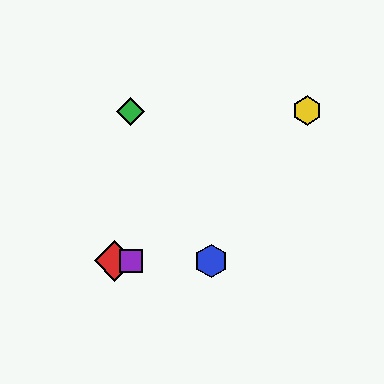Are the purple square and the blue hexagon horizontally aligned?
Yes, both are at y≈261.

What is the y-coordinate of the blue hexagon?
The blue hexagon is at y≈261.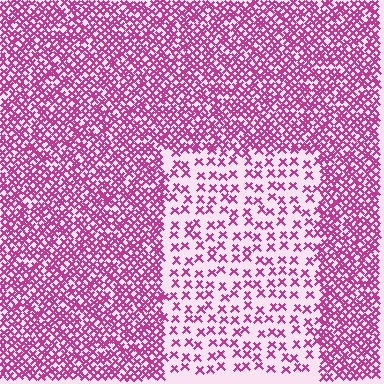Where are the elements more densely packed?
The elements are more densely packed outside the rectangle boundary.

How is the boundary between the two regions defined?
The boundary is defined by a change in element density (approximately 2.6x ratio). All elements are the same color, size, and shape.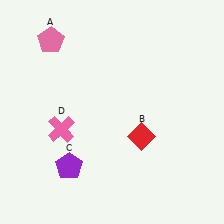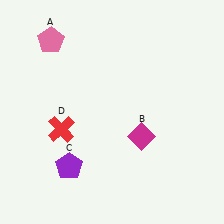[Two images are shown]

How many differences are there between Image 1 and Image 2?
There are 2 differences between the two images.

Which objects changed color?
B changed from red to magenta. D changed from pink to red.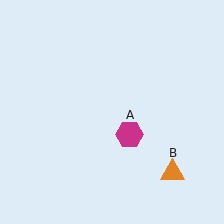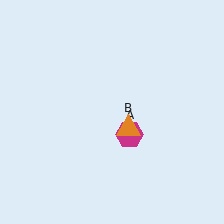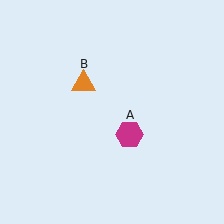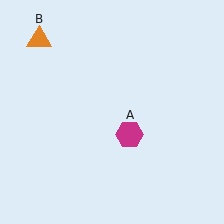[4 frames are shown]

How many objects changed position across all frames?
1 object changed position: orange triangle (object B).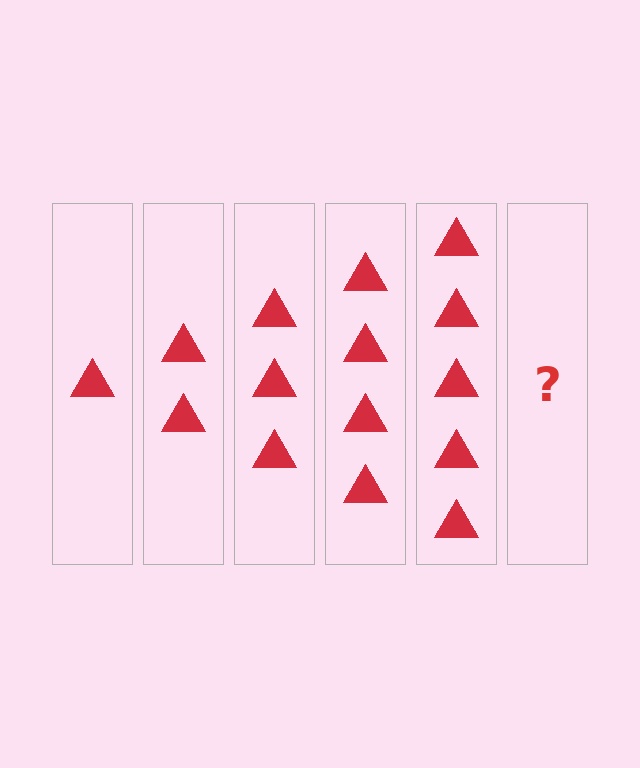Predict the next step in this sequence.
The next step is 6 triangles.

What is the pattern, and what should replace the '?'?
The pattern is that each step adds one more triangle. The '?' should be 6 triangles.